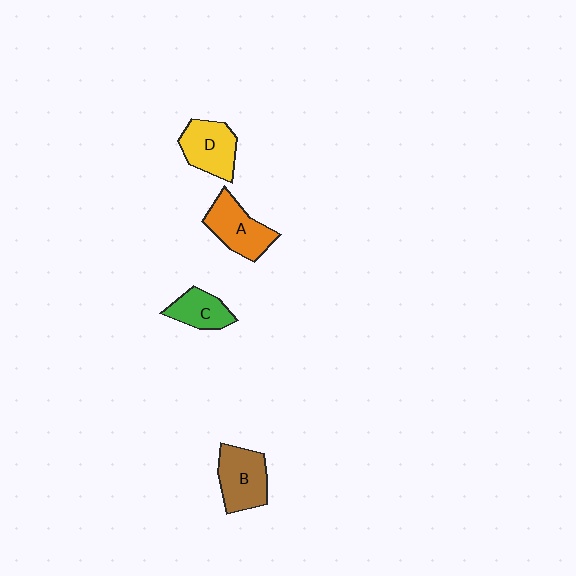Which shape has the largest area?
Shape B (brown).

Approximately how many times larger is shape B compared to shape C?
Approximately 1.5 times.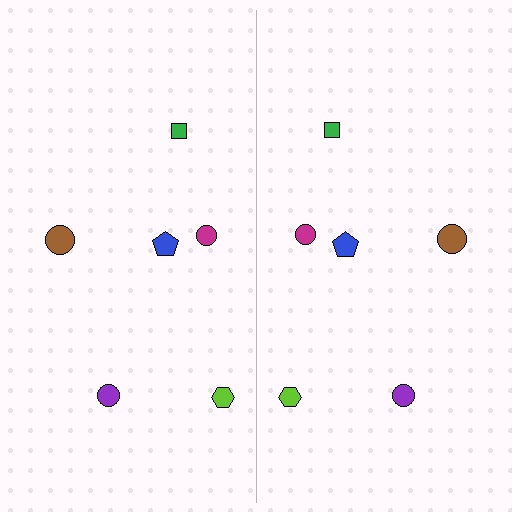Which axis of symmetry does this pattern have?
The pattern has a vertical axis of symmetry running through the center of the image.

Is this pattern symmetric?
Yes, this pattern has bilateral (reflection) symmetry.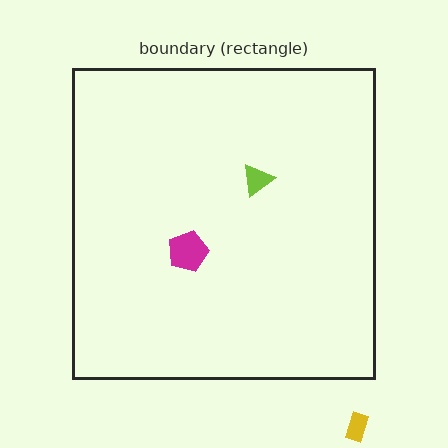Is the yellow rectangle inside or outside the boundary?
Outside.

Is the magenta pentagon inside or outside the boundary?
Inside.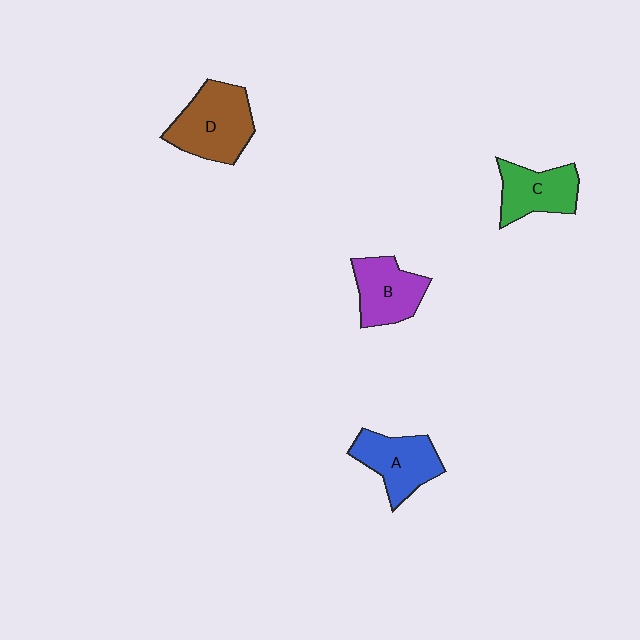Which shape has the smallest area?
Shape C (green).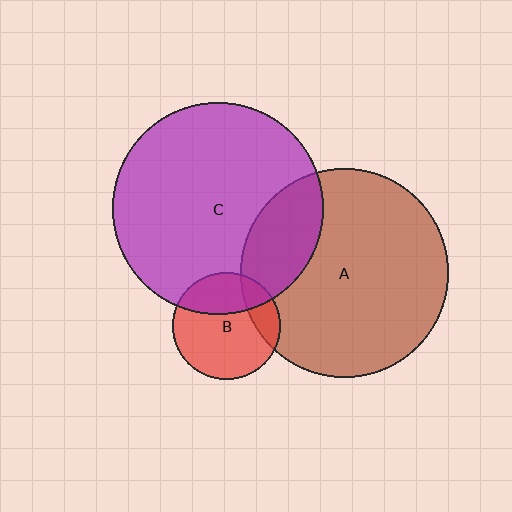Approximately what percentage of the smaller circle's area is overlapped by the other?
Approximately 20%.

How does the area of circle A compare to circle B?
Approximately 3.8 times.